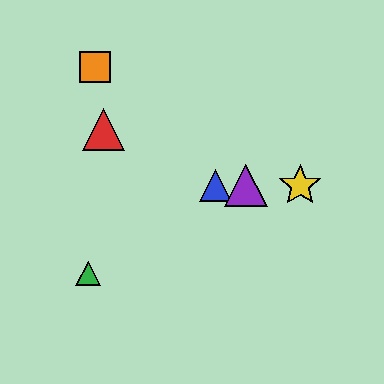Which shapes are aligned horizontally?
The blue triangle, the yellow star, the purple triangle are aligned horizontally.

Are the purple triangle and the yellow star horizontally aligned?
Yes, both are at y≈186.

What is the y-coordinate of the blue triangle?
The blue triangle is at y≈186.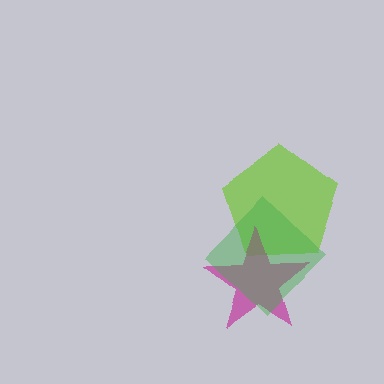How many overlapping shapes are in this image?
There are 3 overlapping shapes in the image.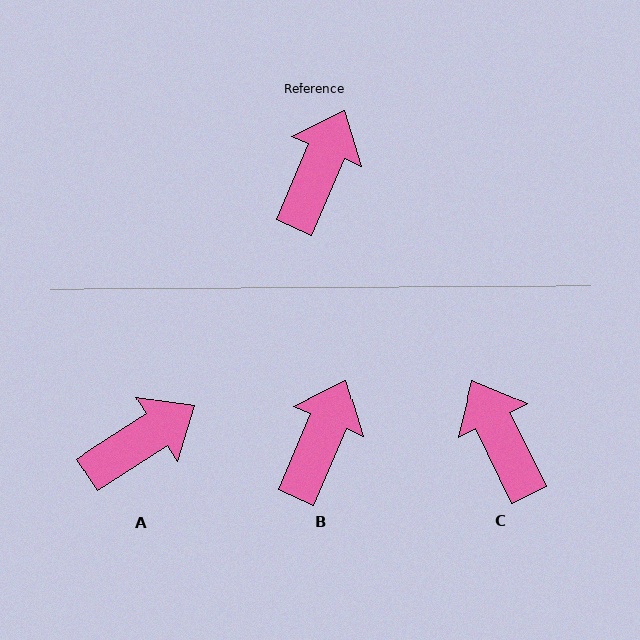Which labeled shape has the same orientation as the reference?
B.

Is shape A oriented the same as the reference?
No, it is off by about 34 degrees.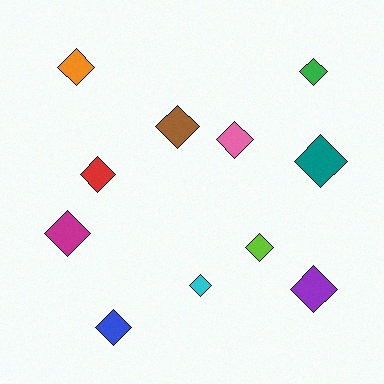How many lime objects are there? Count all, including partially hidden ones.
There is 1 lime object.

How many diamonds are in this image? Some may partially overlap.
There are 11 diamonds.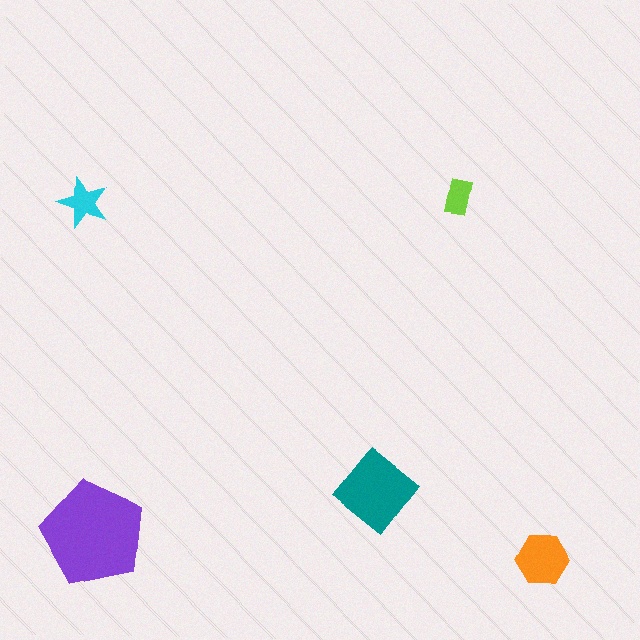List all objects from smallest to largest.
The lime rectangle, the cyan star, the orange hexagon, the teal diamond, the purple pentagon.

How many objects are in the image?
There are 5 objects in the image.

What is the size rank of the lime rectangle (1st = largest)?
5th.